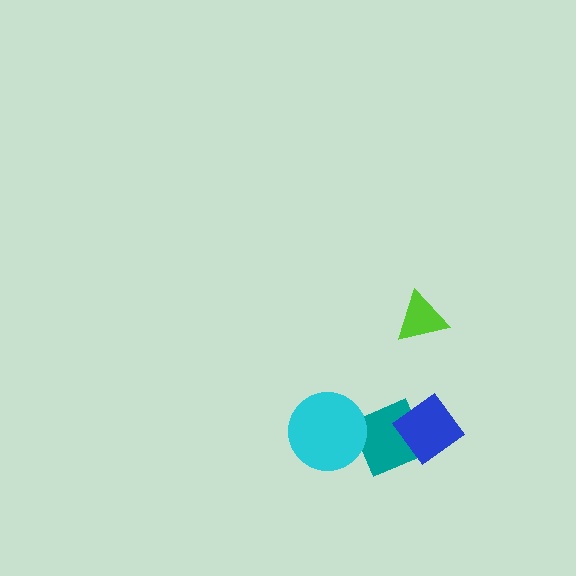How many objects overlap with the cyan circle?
0 objects overlap with the cyan circle.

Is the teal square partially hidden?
Yes, it is partially covered by another shape.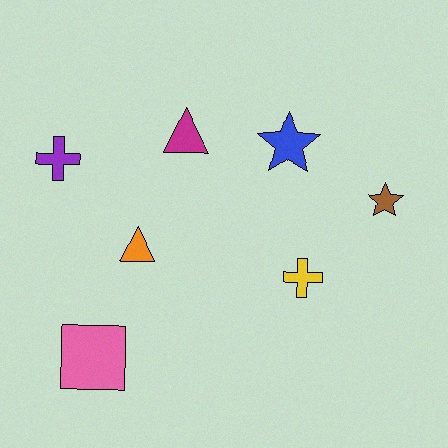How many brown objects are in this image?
There is 1 brown object.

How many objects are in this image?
There are 7 objects.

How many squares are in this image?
There is 1 square.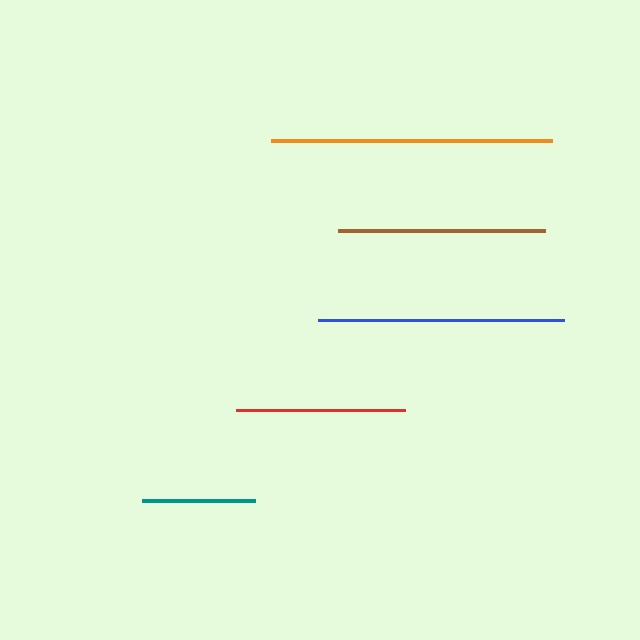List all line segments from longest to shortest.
From longest to shortest: orange, blue, brown, red, teal.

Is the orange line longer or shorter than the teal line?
The orange line is longer than the teal line.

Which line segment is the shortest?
The teal line is the shortest at approximately 113 pixels.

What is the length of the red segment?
The red segment is approximately 169 pixels long.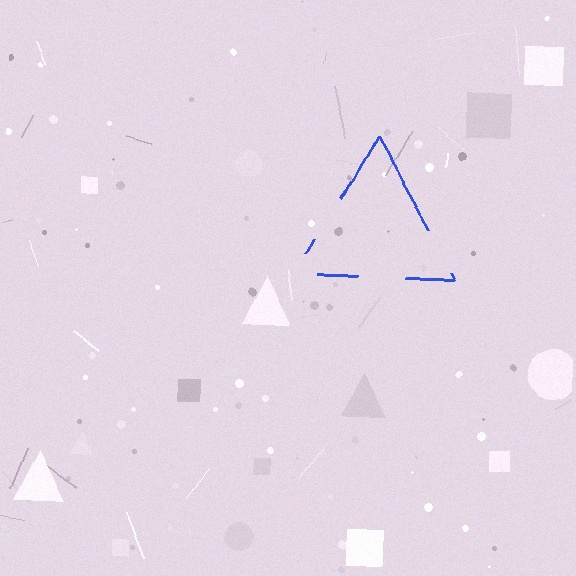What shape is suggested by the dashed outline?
The dashed outline suggests a triangle.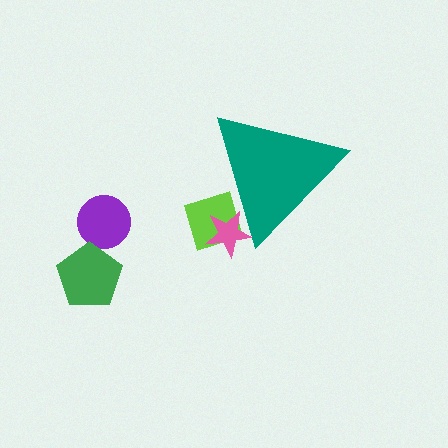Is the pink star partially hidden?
Yes, the pink star is partially hidden behind the teal triangle.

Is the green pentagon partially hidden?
No, the green pentagon is fully visible.